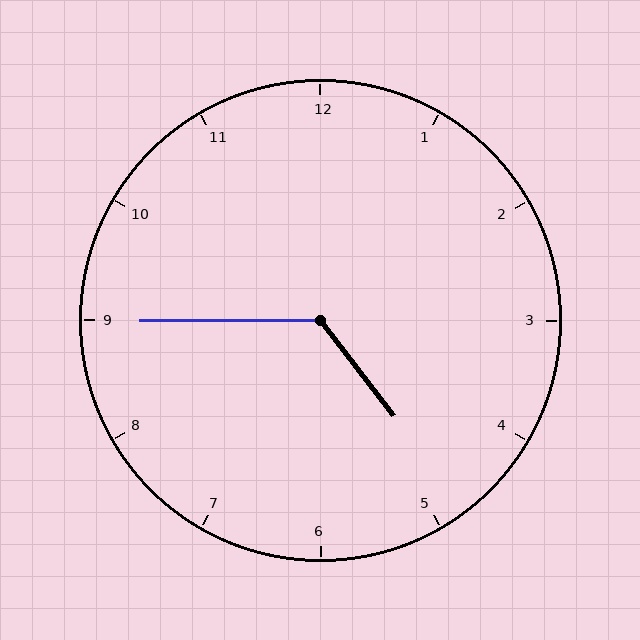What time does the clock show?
4:45.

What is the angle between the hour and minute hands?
Approximately 128 degrees.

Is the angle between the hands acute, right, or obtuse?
It is obtuse.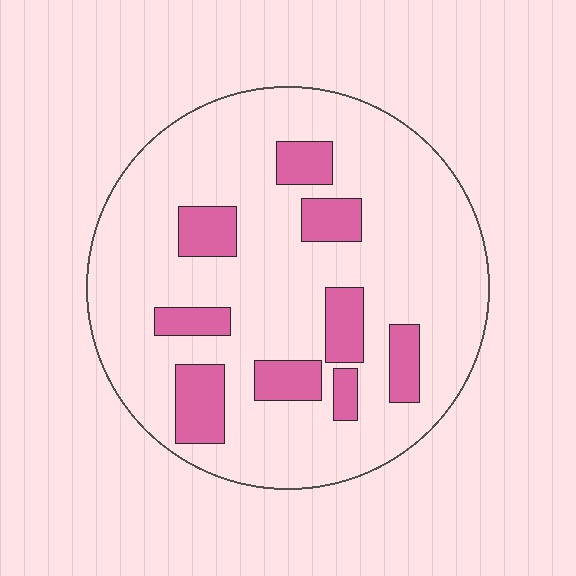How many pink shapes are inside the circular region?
9.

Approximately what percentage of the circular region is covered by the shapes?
Approximately 20%.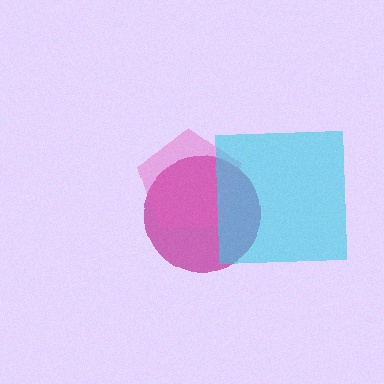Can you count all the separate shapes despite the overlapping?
Yes, there are 3 separate shapes.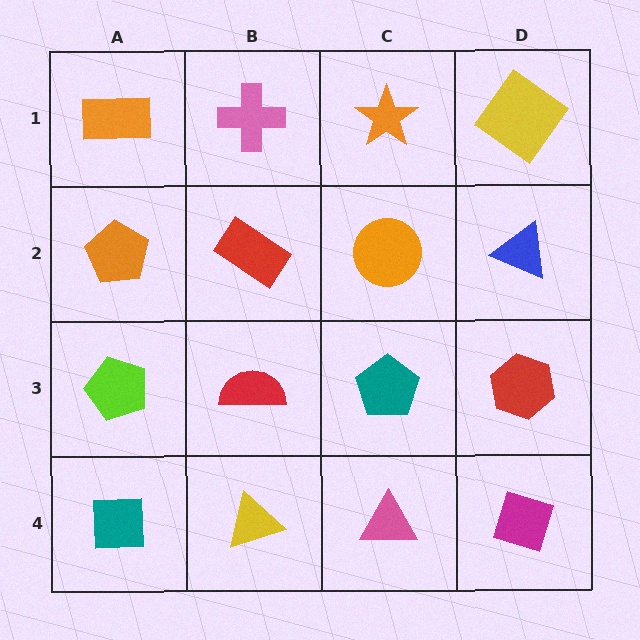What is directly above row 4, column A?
A lime pentagon.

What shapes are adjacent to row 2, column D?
A yellow diamond (row 1, column D), a red hexagon (row 3, column D), an orange circle (row 2, column C).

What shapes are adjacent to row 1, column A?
An orange pentagon (row 2, column A), a pink cross (row 1, column B).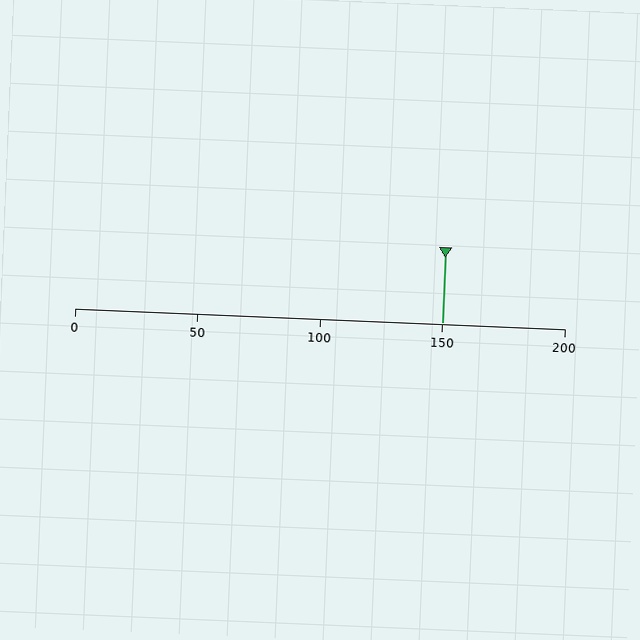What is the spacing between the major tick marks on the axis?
The major ticks are spaced 50 apart.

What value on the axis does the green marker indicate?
The marker indicates approximately 150.